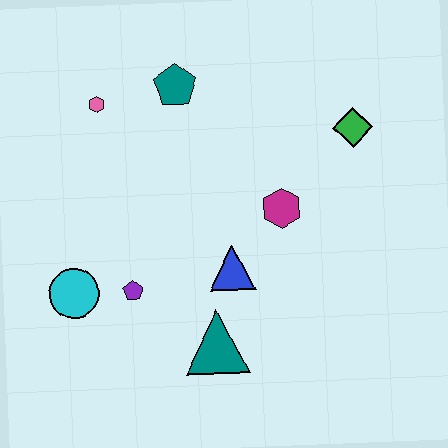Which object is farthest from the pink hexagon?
The teal triangle is farthest from the pink hexagon.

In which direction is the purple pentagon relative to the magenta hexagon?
The purple pentagon is to the left of the magenta hexagon.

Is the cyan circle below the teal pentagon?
Yes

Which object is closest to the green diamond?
The magenta hexagon is closest to the green diamond.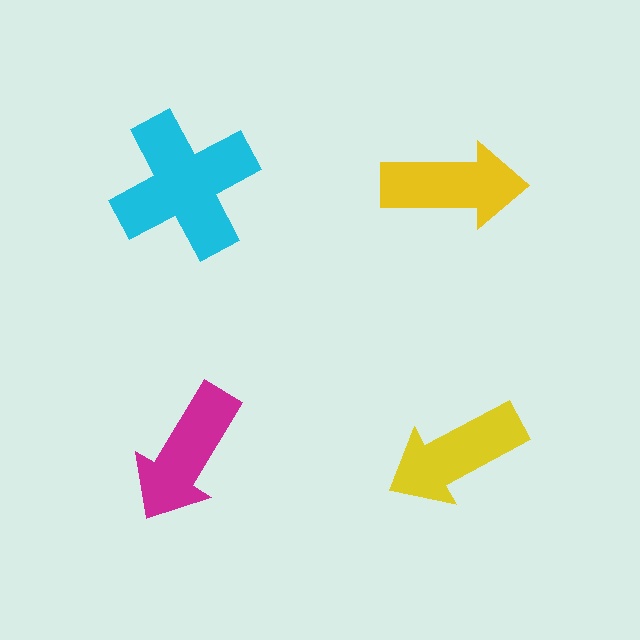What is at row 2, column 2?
A yellow arrow.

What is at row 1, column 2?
A yellow arrow.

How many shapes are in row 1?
2 shapes.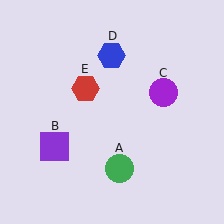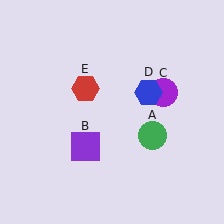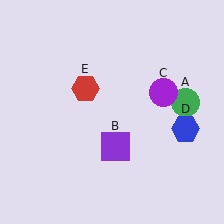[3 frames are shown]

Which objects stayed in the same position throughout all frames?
Purple circle (object C) and red hexagon (object E) remained stationary.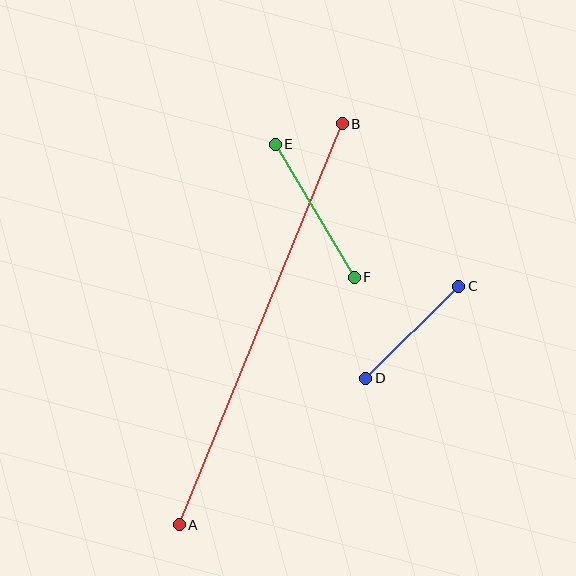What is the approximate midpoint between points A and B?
The midpoint is at approximately (261, 324) pixels.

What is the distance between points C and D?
The distance is approximately 131 pixels.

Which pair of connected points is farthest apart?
Points A and B are farthest apart.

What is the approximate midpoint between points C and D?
The midpoint is at approximately (412, 332) pixels.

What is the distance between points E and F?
The distance is approximately 155 pixels.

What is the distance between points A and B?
The distance is approximately 433 pixels.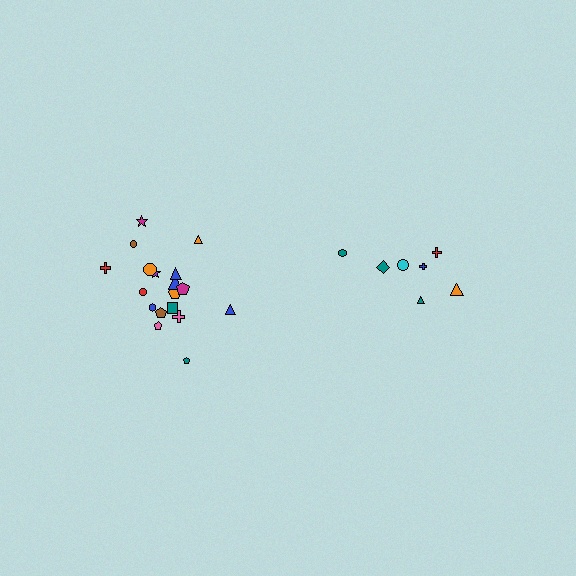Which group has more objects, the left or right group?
The left group.